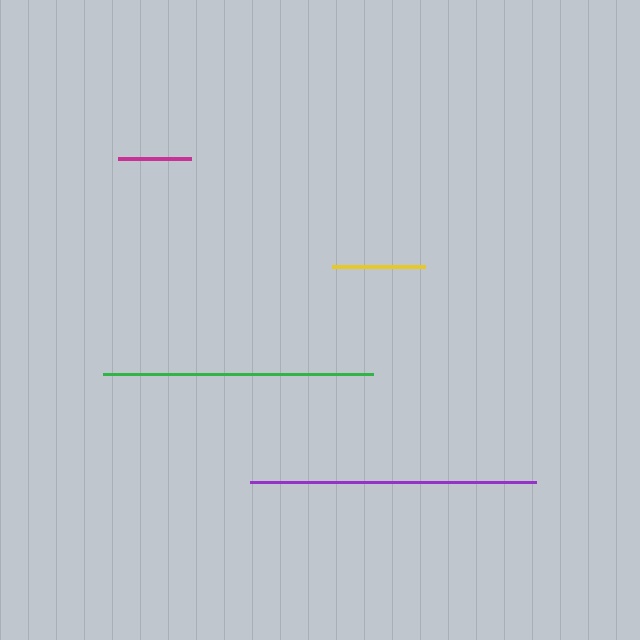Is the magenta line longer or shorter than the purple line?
The purple line is longer than the magenta line.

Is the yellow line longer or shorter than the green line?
The green line is longer than the yellow line.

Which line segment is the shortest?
The magenta line is the shortest at approximately 73 pixels.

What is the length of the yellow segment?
The yellow segment is approximately 93 pixels long.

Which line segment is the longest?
The purple line is the longest at approximately 286 pixels.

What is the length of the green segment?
The green segment is approximately 270 pixels long.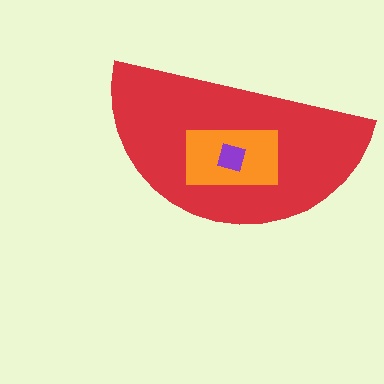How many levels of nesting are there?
3.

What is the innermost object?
The purple square.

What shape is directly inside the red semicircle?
The orange rectangle.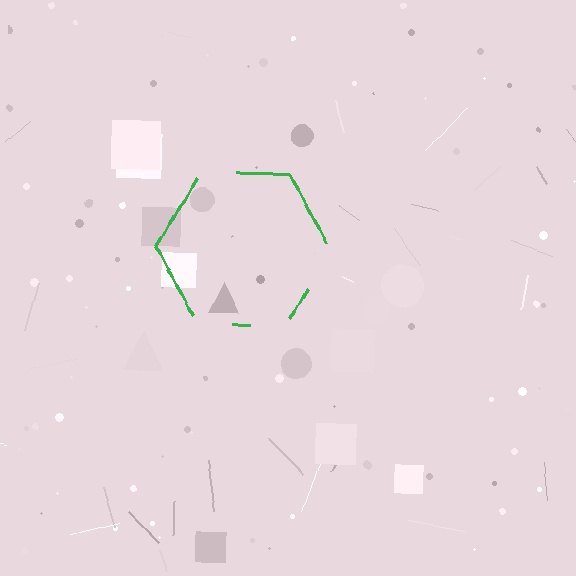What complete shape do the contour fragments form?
The contour fragments form a hexagon.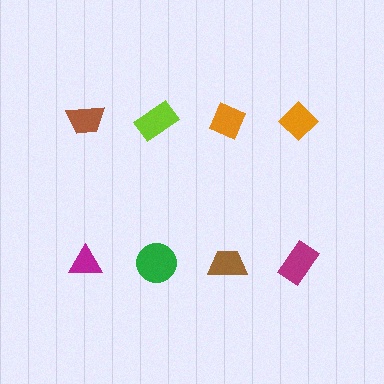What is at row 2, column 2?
A green circle.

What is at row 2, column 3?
A brown trapezoid.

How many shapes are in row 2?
4 shapes.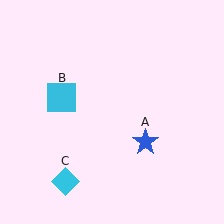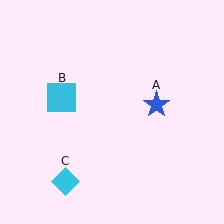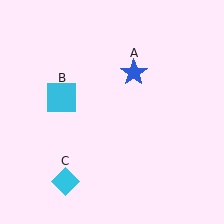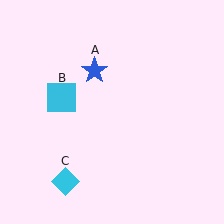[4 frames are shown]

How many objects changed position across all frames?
1 object changed position: blue star (object A).